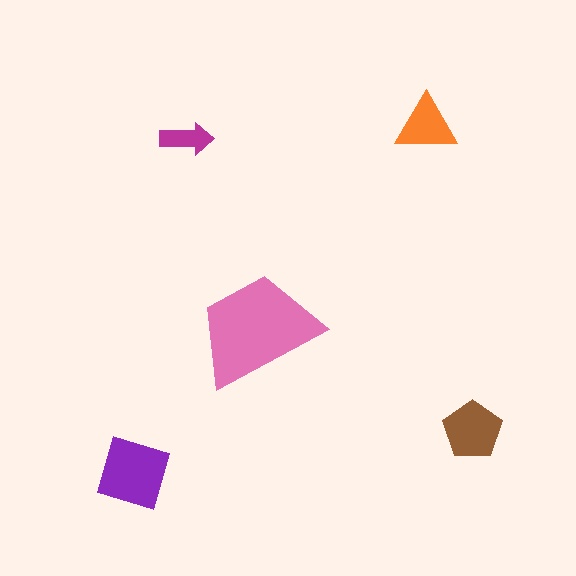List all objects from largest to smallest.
The pink trapezoid, the purple square, the brown pentagon, the orange triangle, the magenta arrow.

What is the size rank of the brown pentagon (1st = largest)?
3rd.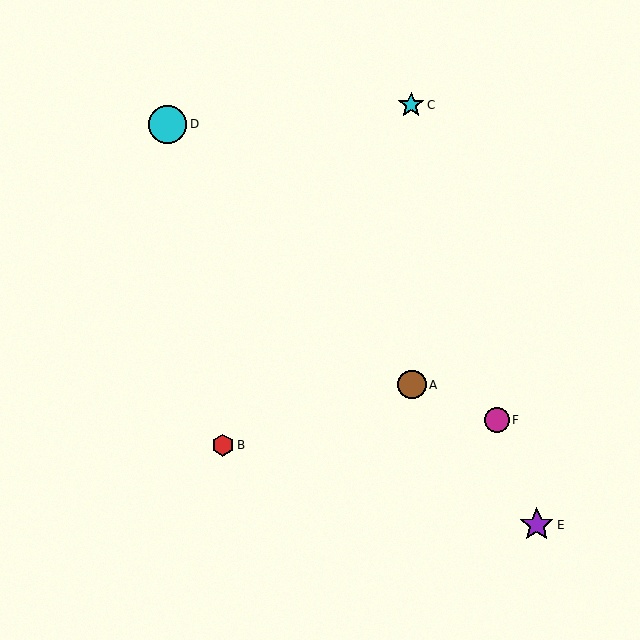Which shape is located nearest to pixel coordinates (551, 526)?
The purple star (labeled E) at (537, 525) is nearest to that location.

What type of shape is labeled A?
Shape A is a brown circle.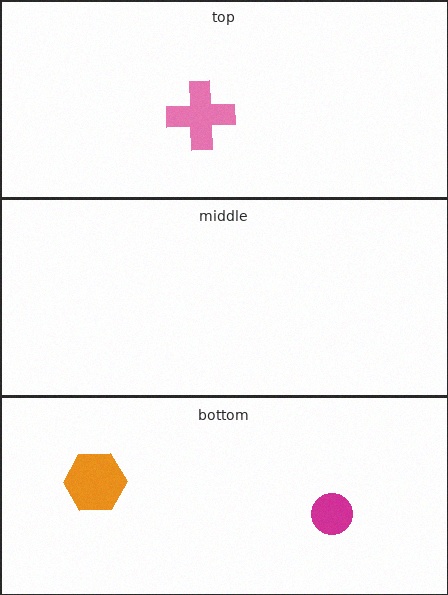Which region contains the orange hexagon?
The bottom region.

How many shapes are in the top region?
1.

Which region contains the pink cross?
The top region.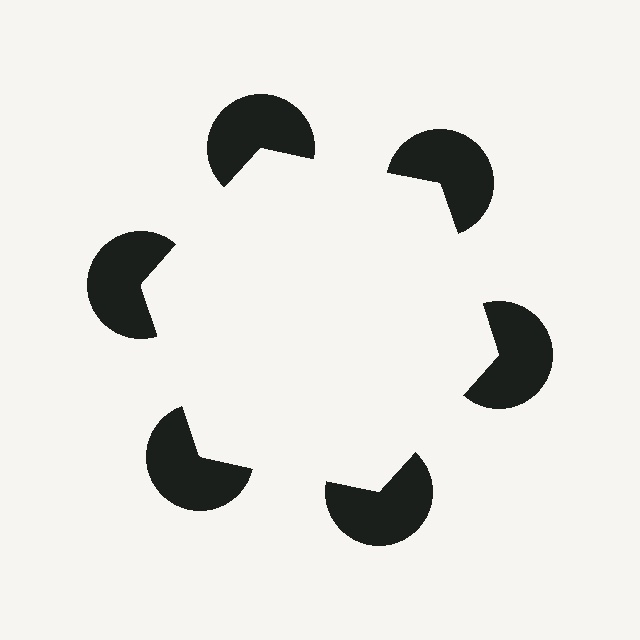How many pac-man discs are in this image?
There are 6 — one at each vertex of the illusory hexagon.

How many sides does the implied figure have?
6 sides.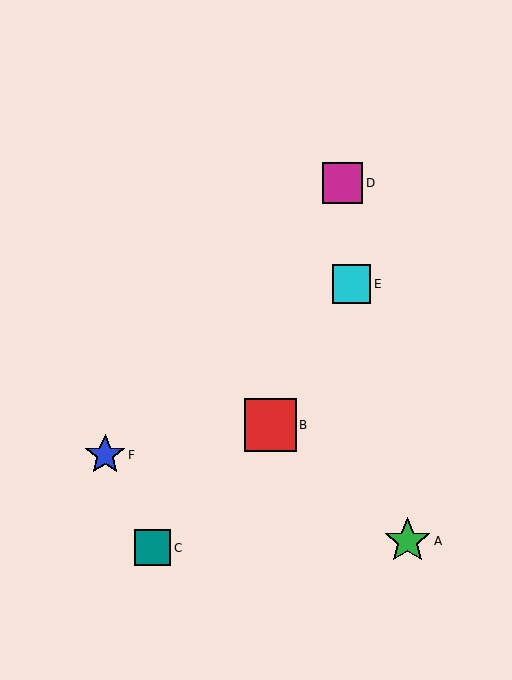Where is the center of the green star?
The center of the green star is at (407, 541).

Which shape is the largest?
The red square (labeled B) is the largest.